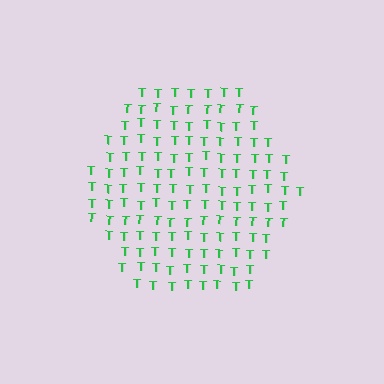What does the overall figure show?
The overall figure shows a hexagon.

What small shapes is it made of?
It is made of small letter T's.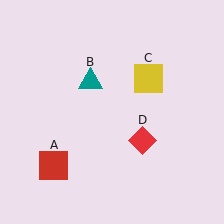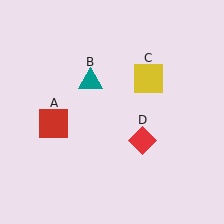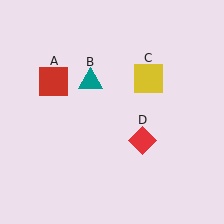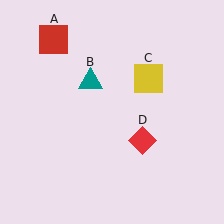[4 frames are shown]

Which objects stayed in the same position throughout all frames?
Teal triangle (object B) and yellow square (object C) and red diamond (object D) remained stationary.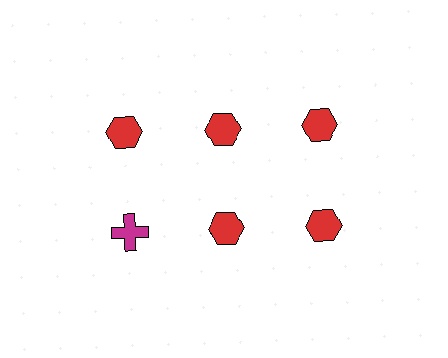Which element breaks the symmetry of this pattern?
The magenta cross in the second row, leftmost column breaks the symmetry. All other shapes are red hexagons.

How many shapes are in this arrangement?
There are 6 shapes arranged in a grid pattern.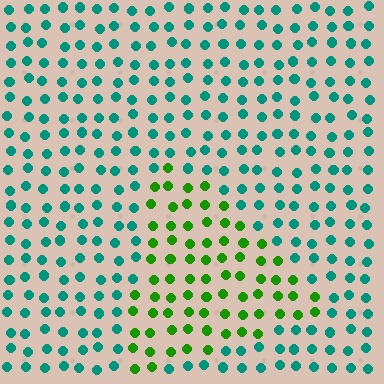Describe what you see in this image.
The image is filled with small teal elements in a uniform arrangement. A triangle-shaped region is visible where the elements are tinted to a slightly different hue, forming a subtle color boundary.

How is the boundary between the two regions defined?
The boundary is defined purely by a slight shift in hue (about 59 degrees). Spacing, size, and orientation are identical on both sides.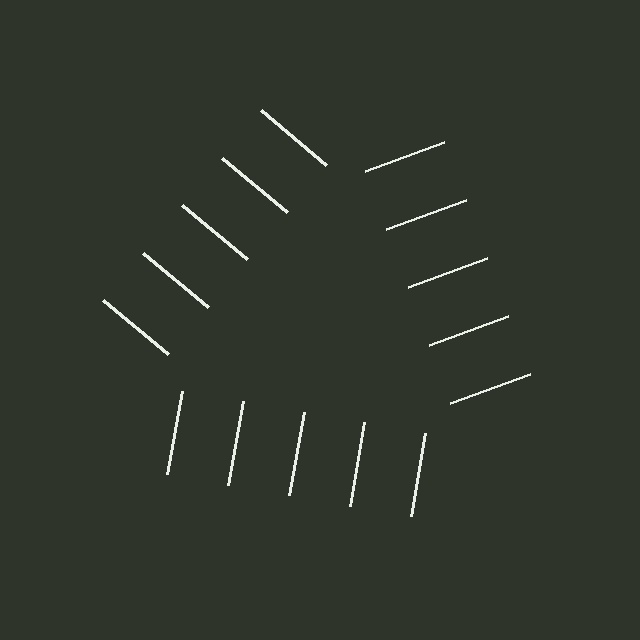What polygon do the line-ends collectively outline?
An illusory triangle — the line segments terminate on its edges but no continuous stroke is drawn.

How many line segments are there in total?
15 — 5 along each of the 3 edges.